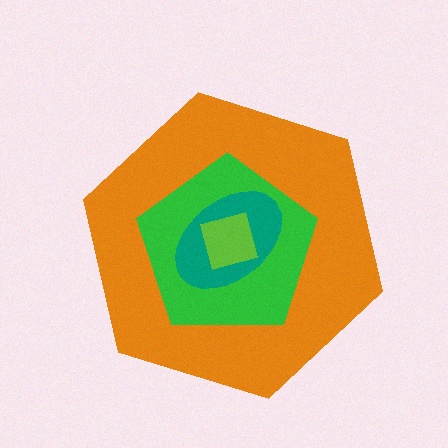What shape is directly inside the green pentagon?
The teal ellipse.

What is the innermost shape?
The lime square.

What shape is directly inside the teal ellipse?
The lime square.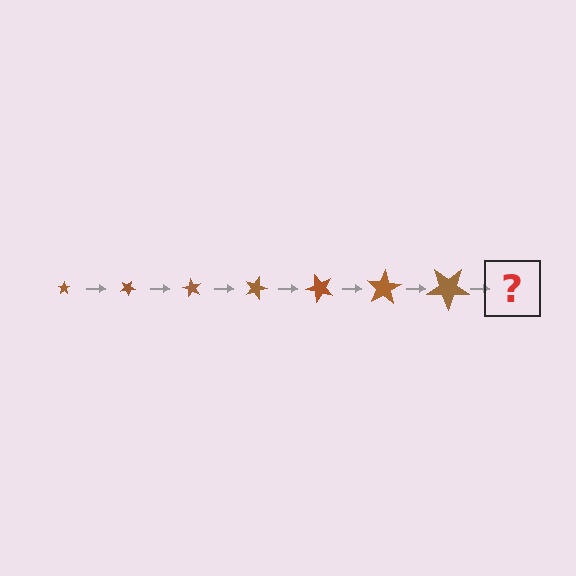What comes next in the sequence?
The next element should be a star, larger than the previous one and rotated 210 degrees from the start.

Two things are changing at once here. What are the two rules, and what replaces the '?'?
The two rules are that the star grows larger each step and it rotates 30 degrees each step. The '?' should be a star, larger than the previous one and rotated 210 degrees from the start.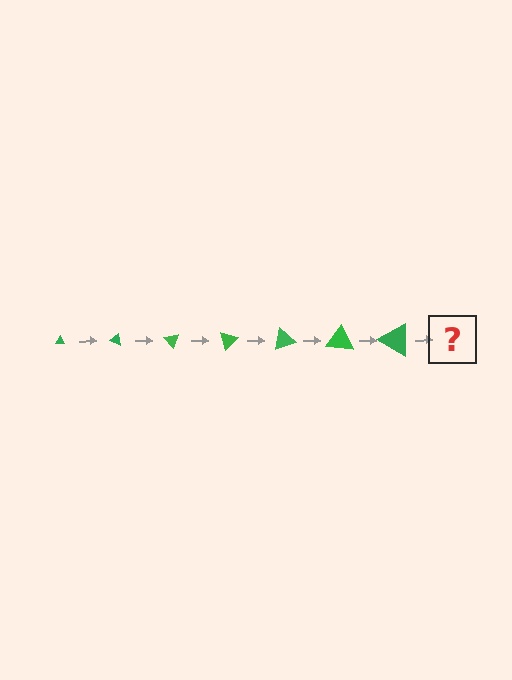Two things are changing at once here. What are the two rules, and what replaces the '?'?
The two rules are that the triangle grows larger each step and it rotates 25 degrees each step. The '?' should be a triangle, larger than the previous one and rotated 175 degrees from the start.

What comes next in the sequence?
The next element should be a triangle, larger than the previous one and rotated 175 degrees from the start.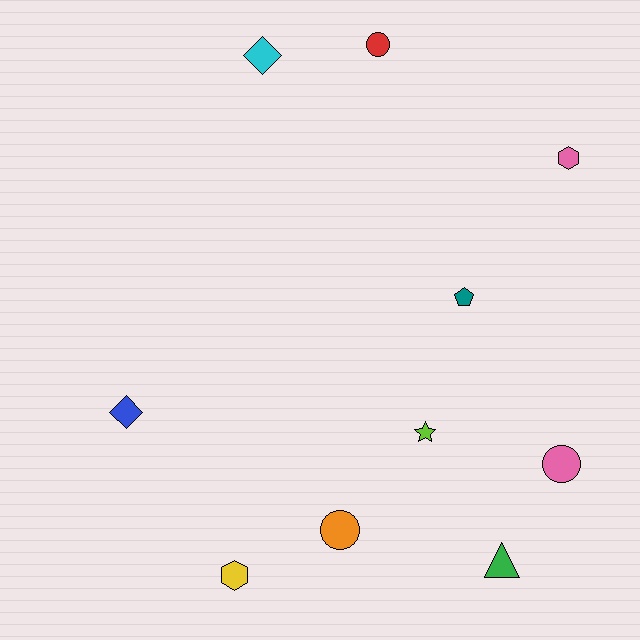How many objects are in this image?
There are 10 objects.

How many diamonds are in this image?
There are 2 diamonds.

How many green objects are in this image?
There is 1 green object.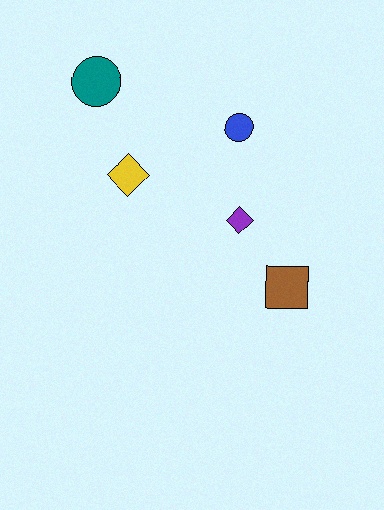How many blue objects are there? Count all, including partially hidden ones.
There is 1 blue object.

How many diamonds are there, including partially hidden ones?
There are 2 diamonds.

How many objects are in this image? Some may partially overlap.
There are 5 objects.